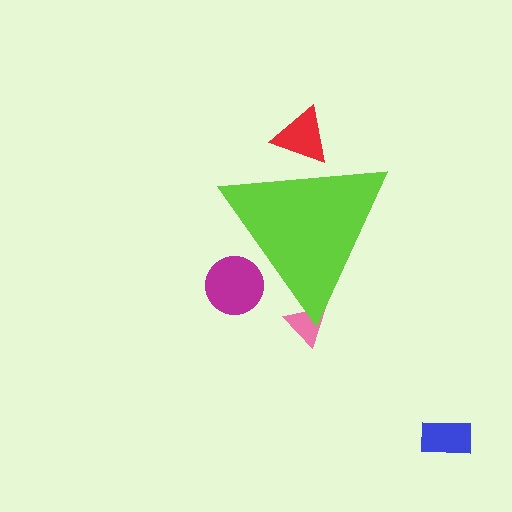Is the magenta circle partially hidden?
Yes, the magenta circle is partially hidden behind the lime triangle.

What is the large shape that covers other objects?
A lime triangle.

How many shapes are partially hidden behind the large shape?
3 shapes are partially hidden.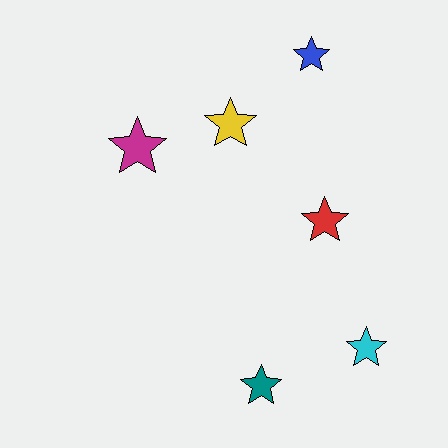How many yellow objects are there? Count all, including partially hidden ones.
There is 1 yellow object.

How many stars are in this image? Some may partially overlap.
There are 6 stars.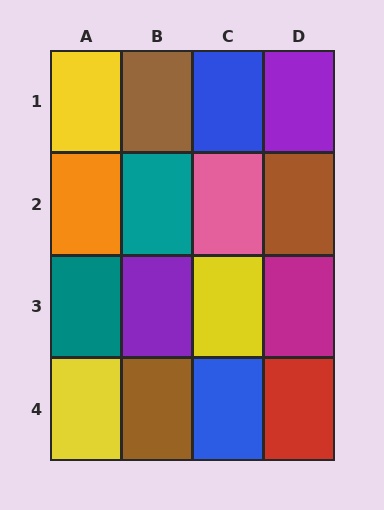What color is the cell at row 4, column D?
Red.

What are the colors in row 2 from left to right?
Orange, teal, pink, brown.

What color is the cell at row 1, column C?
Blue.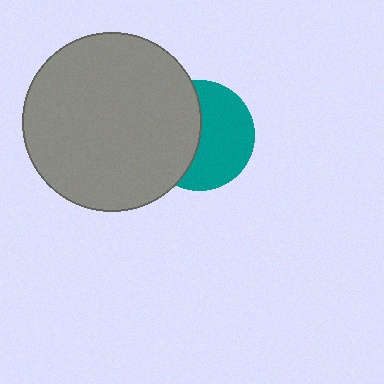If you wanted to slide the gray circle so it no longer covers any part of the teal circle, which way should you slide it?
Slide it left — that is the most direct way to separate the two shapes.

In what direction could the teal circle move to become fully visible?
The teal circle could move right. That would shift it out from behind the gray circle entirely.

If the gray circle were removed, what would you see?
You would see the complete teal circle.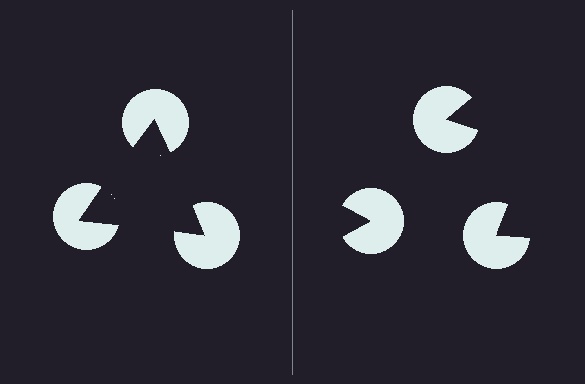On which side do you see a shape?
An illusory triangle appears on the left side. On the right side the wedge cuts are rotated, so no coherent shape forms.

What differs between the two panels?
The pac-man discs are positioned identically on both sides; only the wedge orientations differ. On the left they align to a triangle; on the right they are misaligned.